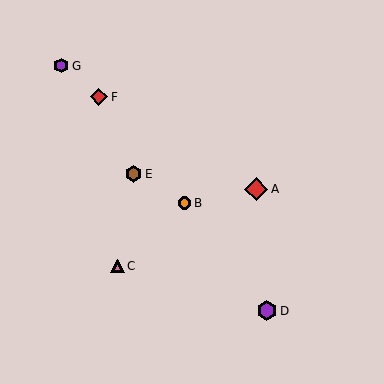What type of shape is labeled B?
Shape B is an orange circle.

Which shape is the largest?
The red diamond (labeled A) is the largest.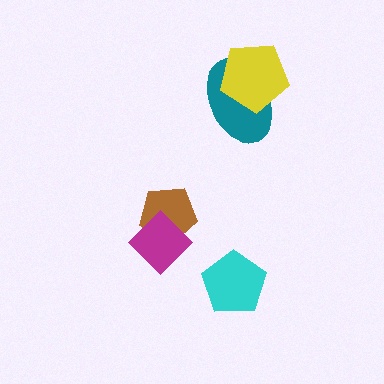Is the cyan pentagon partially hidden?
No, no other shape covers it.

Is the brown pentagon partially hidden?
Yes, it is partially covered by another shape.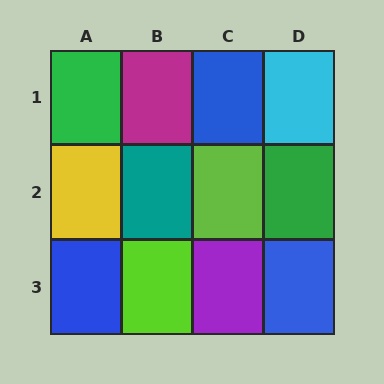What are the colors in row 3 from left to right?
Blue, lime, purple, blue.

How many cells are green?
2 cells are green.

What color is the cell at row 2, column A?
Yellow.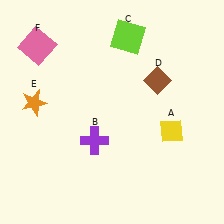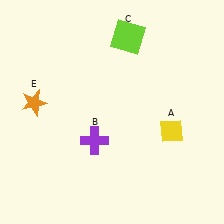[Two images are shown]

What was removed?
The pink square (F), the brown diamond (D) were removed in Image 2.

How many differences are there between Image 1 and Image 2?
There are 2 differences between the two images.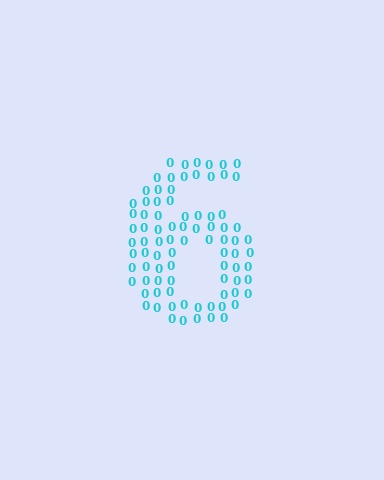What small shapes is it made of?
It is made of small digit 0's.